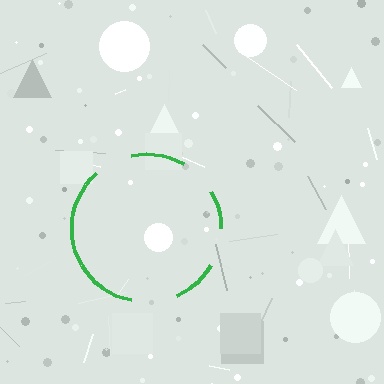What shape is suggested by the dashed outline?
The dashed outline suggests a circle.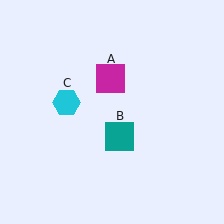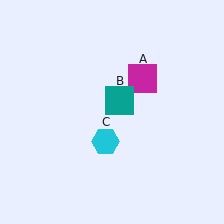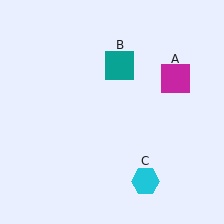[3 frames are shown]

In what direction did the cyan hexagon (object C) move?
The cyan hexagon (object C) moved down and to the right.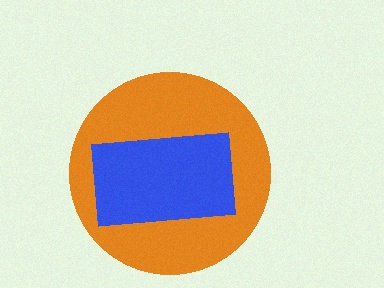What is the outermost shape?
The orange circle.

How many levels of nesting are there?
2.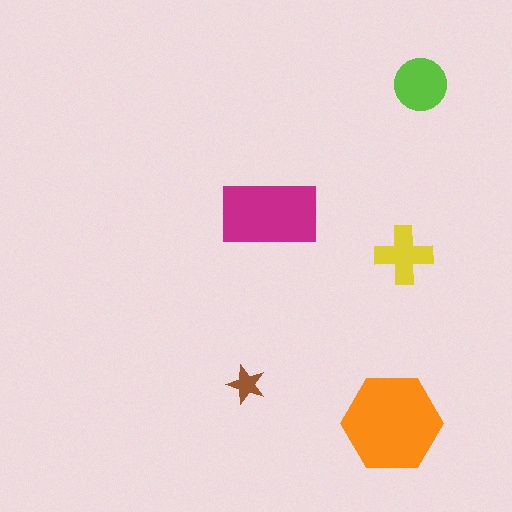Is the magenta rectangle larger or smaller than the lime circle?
Larger.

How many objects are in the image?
There are 5 objects in the image.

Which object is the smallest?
The brown star.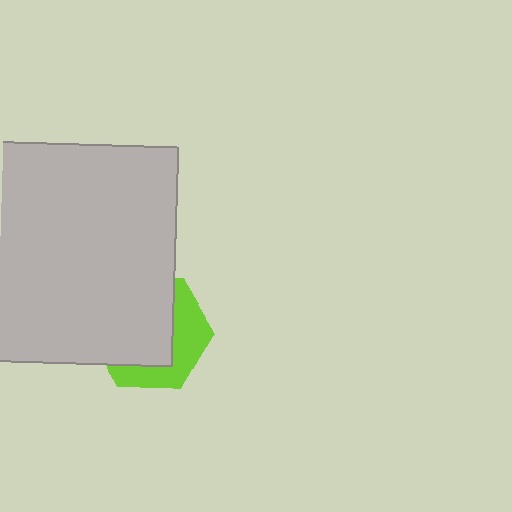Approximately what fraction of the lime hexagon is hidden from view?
Roughly 61% of the lime hexagon is hidden behind the light gray rectangle.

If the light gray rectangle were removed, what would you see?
You would see the complete lime hexagon.